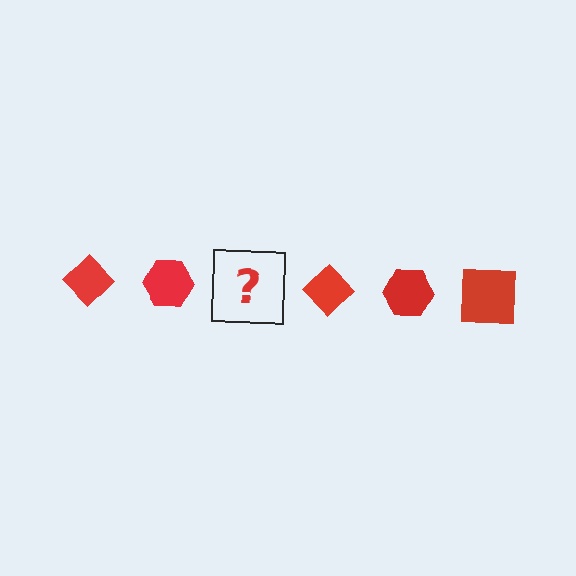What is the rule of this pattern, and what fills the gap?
The rule is that the pattern cycles through diamond, hexagon, square shapes in red. The gap should be filled with a red square.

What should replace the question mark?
The question mark should be replaced with a red square.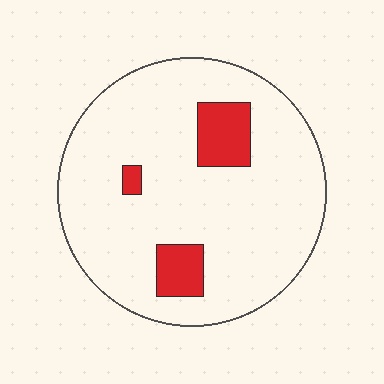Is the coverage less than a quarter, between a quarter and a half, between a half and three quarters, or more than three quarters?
Less than a quarter.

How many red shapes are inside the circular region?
3.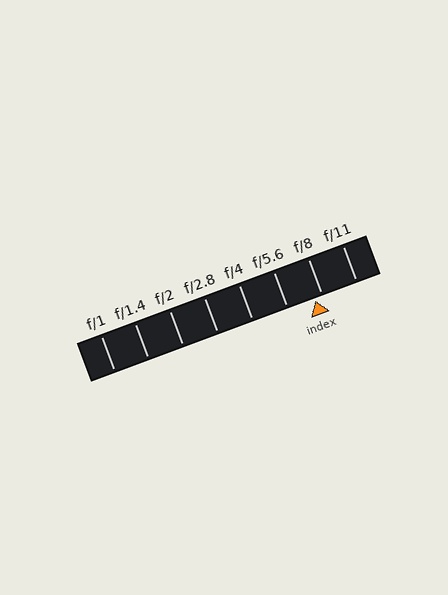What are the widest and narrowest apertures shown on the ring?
The widest aperture shown is f/1 and the narrowest is f/11.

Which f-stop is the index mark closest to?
The index mark is closest to f/8.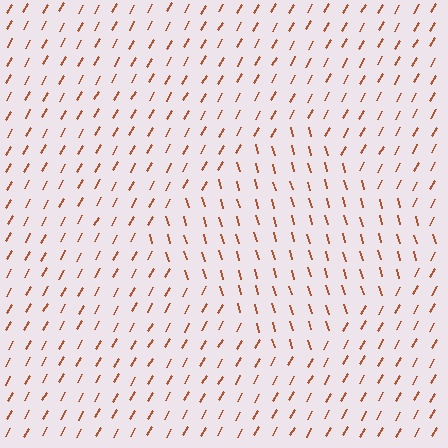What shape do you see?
I see a diamond.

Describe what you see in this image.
The image is filled with small brown line segments. A diamond region in the image has lines oriented differently from the surrounding lines, creating a visible texture boundary.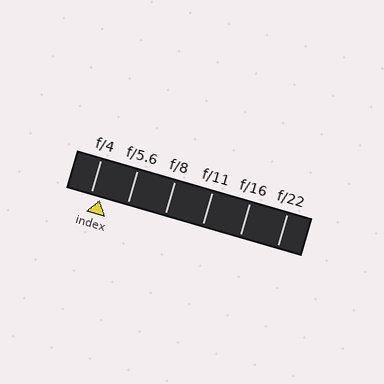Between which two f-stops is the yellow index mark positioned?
The index mark is between f/4 and f/5.6.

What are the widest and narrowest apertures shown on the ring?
The widest aperture shown is f/4 and the narrowest is f/22.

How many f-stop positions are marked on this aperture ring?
There are 6 f-stop positions marked.